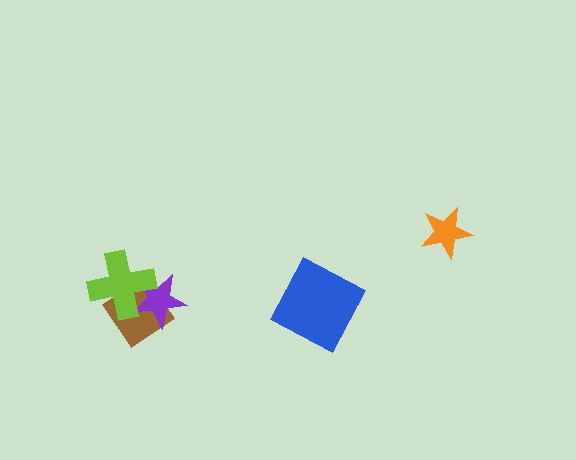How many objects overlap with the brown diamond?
2 objects overlap with the brown diamond.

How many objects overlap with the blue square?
0 objects overlap with the blue square.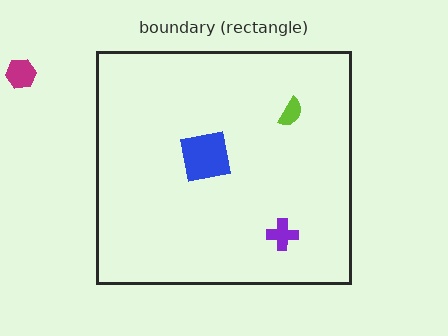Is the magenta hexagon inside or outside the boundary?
Outside.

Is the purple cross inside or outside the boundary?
Inside.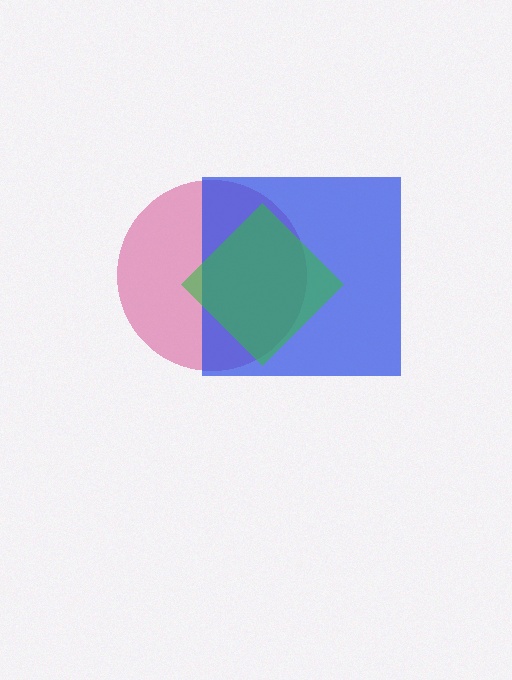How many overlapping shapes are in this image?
There are 3 overlapping shapes in the image.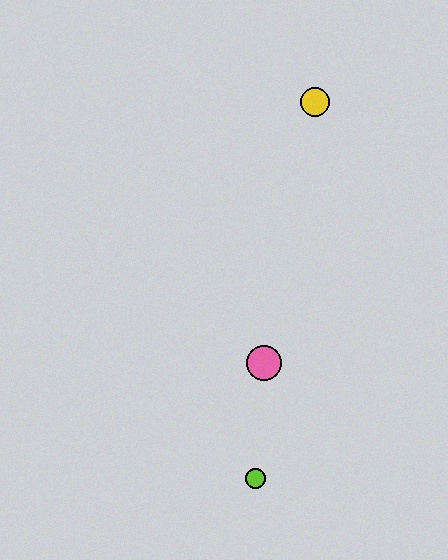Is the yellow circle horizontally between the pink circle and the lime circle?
No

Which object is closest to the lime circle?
The pink circle is closest to the lime circle.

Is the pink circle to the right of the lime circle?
Yes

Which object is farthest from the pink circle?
The yellow circle is farthest from the pink circle.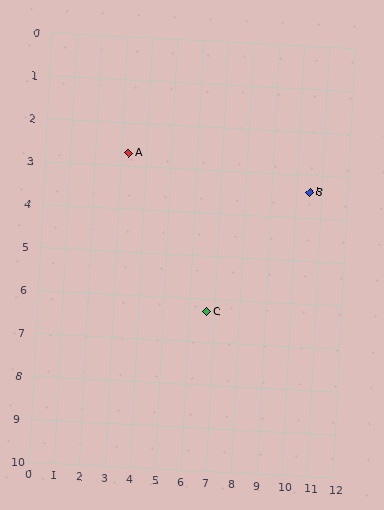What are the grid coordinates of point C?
Point C is at approximately (6.7, 6.3).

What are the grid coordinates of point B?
Point B is at approximately (10.5, 3.4).